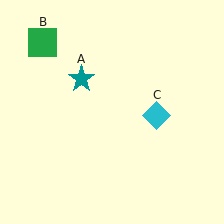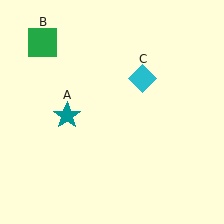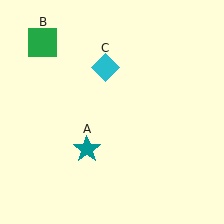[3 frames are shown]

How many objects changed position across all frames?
2 objects changed position: teal star (object A), cyan diamond (object C).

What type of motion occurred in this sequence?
The teal star (object A), cyan diamond (object C) rotated counterclockwise around the center of the scene.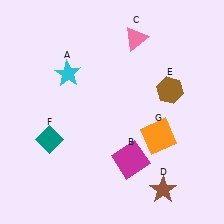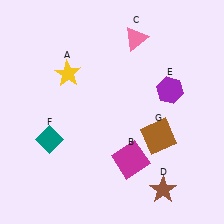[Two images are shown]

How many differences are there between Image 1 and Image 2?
There are 3 differences between the two images.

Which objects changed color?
A changed from cyan to yellow. E changed from brown to purple. G changed from orange to brown.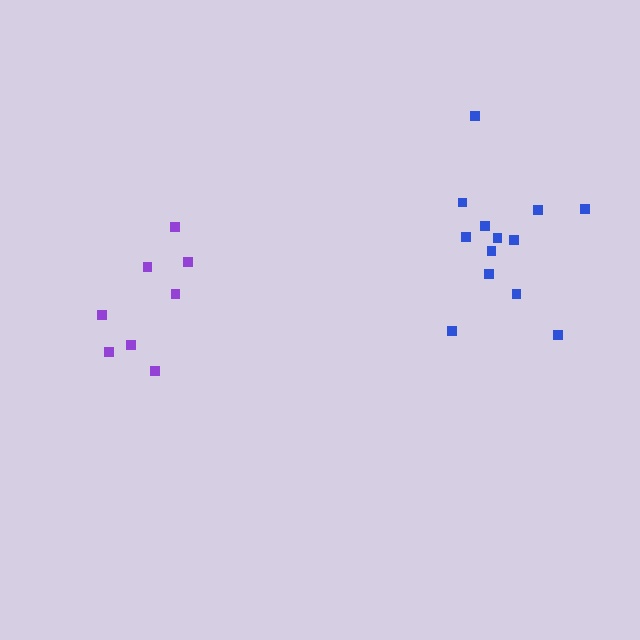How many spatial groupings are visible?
There are 2 spatial groupings.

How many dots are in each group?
Group 1: 13 dots, Group 2: 8 dots (21 total).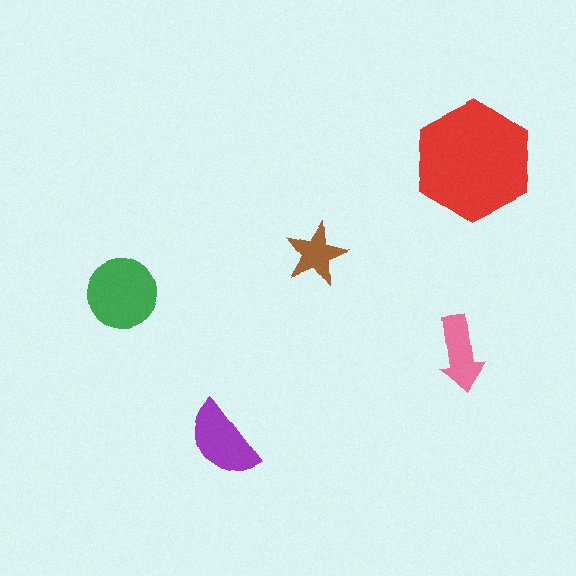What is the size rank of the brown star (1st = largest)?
5th.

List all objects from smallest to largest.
The brown star, the pink arrow, the purple semicircle, the green circle, the red hexagon.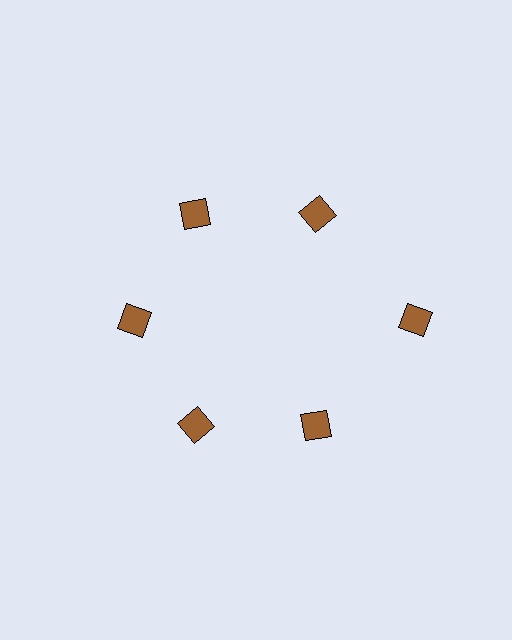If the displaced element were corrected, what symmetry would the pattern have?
It would have 6-fold rotational symmetry — the pattern would map onto itself every 60 degrees.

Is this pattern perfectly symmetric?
No. The 6 brown squares are arranged in a ring, but one element near the 3 o'clock position is pushed outward from the center, breaking the 6-fold rotational symmetry.